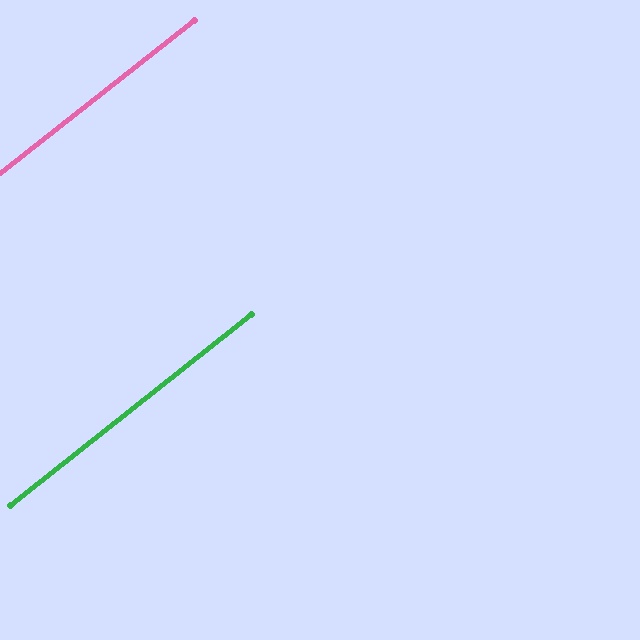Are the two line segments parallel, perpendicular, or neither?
Parallel — their directions differ by only 0.2°.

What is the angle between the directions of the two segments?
Approximately 0 degrees.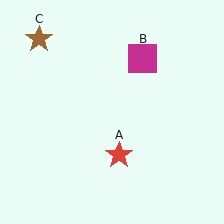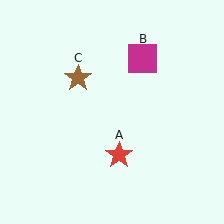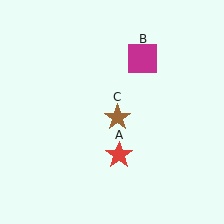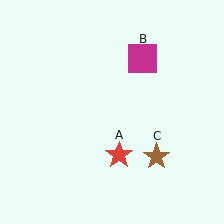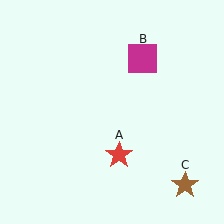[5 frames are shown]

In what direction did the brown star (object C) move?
The brown star (object C) moved down and to the right.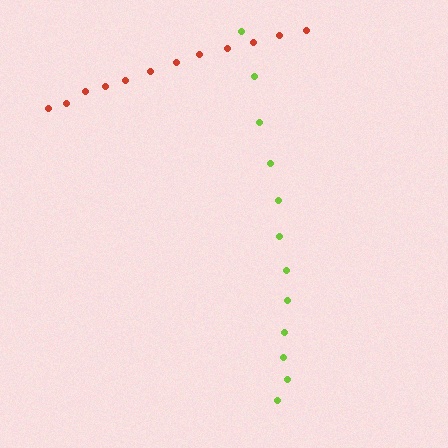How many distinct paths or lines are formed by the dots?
There are 2 distinct paths.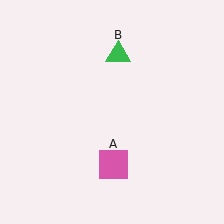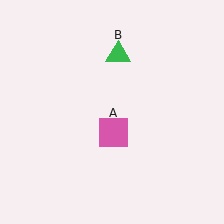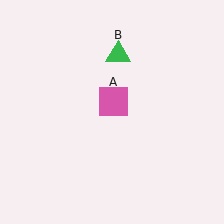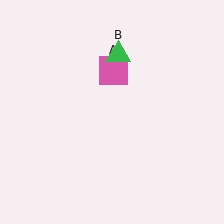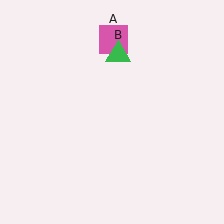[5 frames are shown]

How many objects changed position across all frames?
1 object changed position: pink square (object A).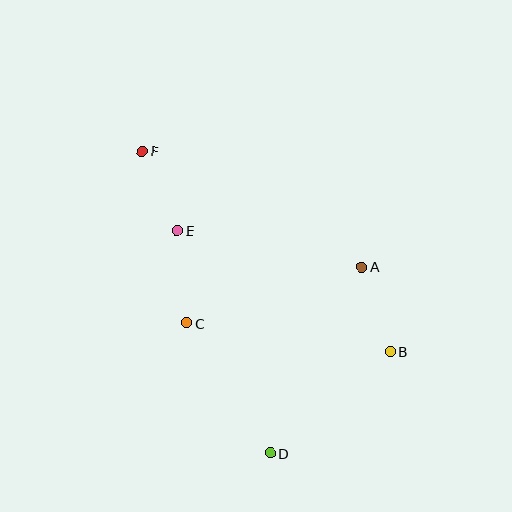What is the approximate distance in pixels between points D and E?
The distance between D and E is approximately 241 pixels.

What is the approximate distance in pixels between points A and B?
The distance between A and B is approximately 89 pixels.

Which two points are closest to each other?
Points E and F are closest to each other.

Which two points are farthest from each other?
Points D and F are farthest from each other.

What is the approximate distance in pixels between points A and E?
The distance between A and E is approximately 188 pixels.